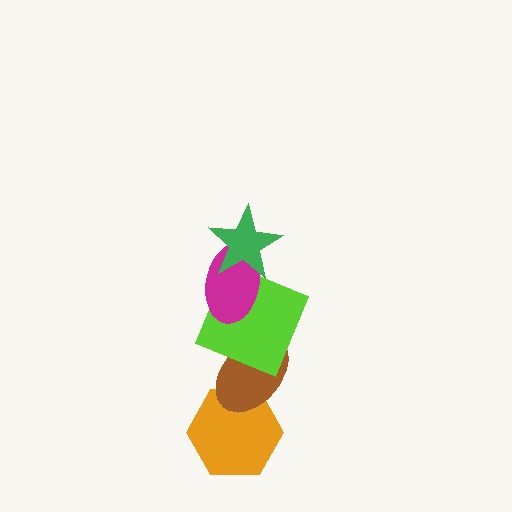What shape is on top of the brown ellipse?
The lime square is on top of the brown ellipse.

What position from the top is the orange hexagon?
The orange hexagon is 5th from the top.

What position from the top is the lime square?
The lime square is 3rd from the top.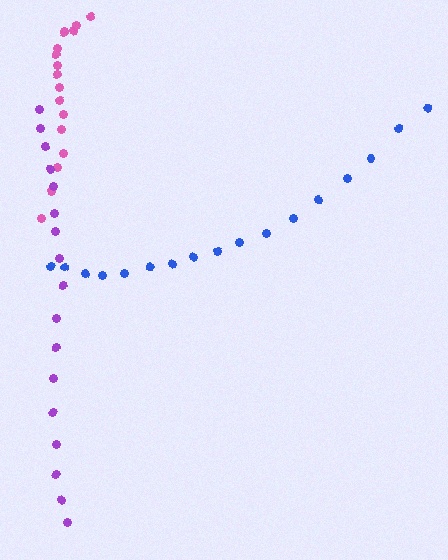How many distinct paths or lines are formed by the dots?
There are 3 distinct paths.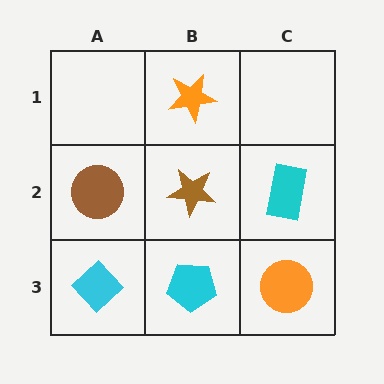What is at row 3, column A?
A cyan diamond.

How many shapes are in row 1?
1 shape.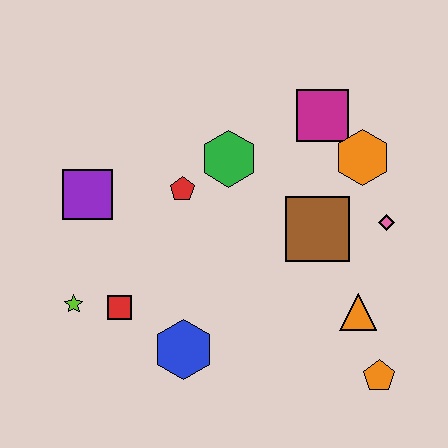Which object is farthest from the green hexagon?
The orange pentagon is farthest from the green hexagon.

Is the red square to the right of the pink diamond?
No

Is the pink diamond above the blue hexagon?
Yes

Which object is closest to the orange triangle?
The orange pentagon is closest to the orange triangle.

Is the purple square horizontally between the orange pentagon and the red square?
No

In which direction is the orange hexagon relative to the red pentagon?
The orange hexagon is to the right of the red pentagon.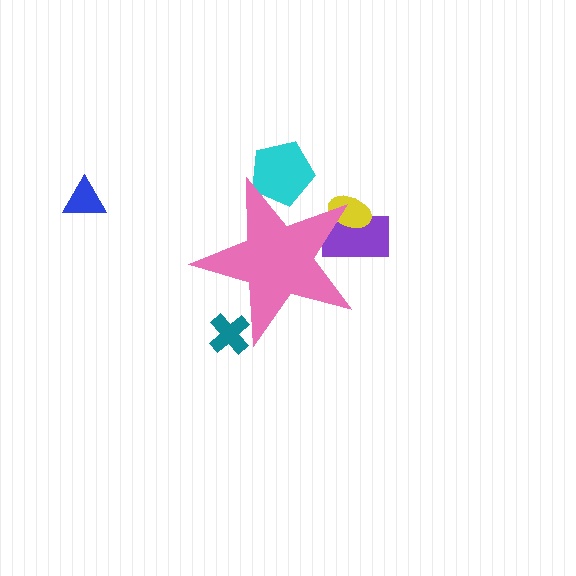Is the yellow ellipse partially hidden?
Yes, the yellow ellipse is partially hidden behind the pink star.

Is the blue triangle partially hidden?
No, the blue triangle is fully visible.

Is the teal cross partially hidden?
Yes, the teal cross is partially hidden behind the pink star.